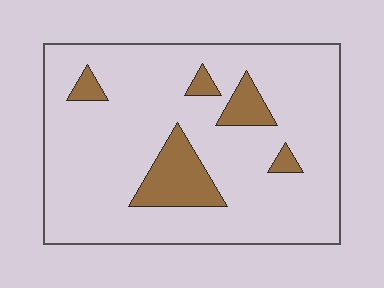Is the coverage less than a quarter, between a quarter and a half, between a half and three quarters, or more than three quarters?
Less than a quarter.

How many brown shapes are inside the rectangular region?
5.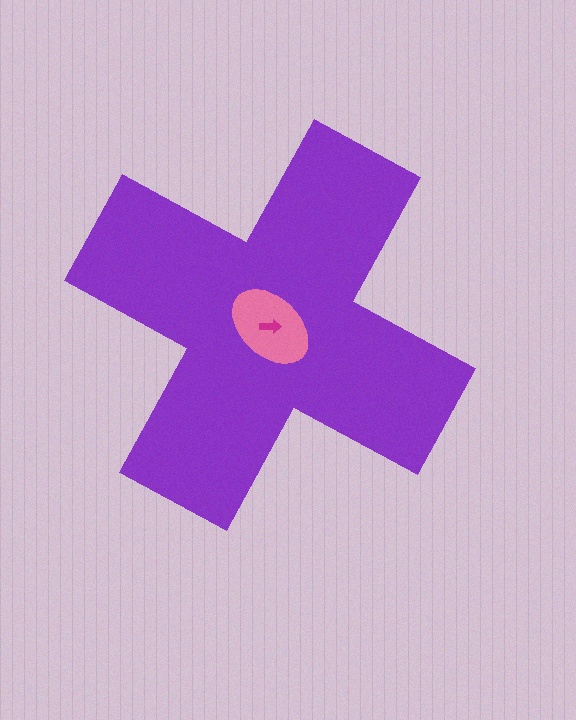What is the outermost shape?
The purple cross.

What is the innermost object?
The magenta arrow.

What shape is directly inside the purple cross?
The pink ellipse.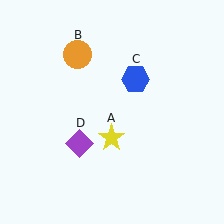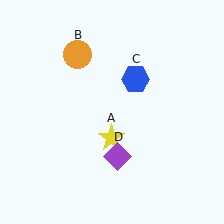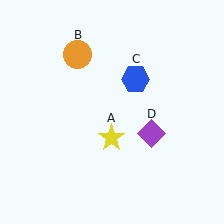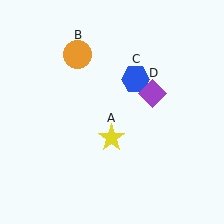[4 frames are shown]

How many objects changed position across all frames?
1 object changed position: purple diamond (object D).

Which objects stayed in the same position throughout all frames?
Yellow star (object A) and orange circle (object B) and blue hexagon (object C) remained stationary.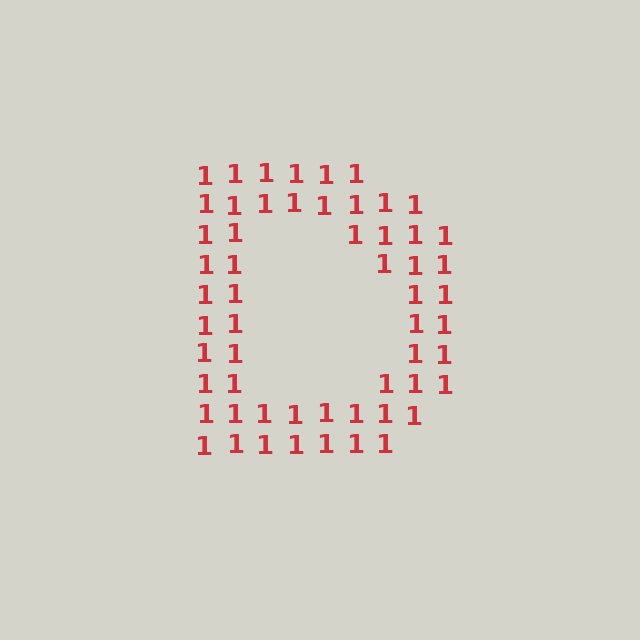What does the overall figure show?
The overall figure shows the letter D.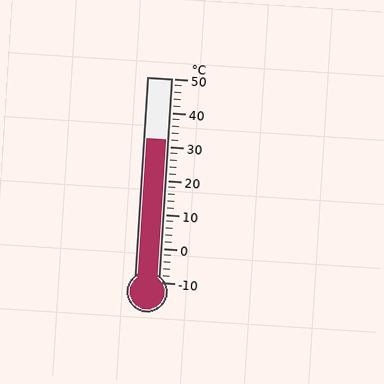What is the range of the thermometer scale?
The thermometer scale ranges from -10°C to 50°C.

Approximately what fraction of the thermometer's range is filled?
The thermometer is filled to approximately 70% of its range.